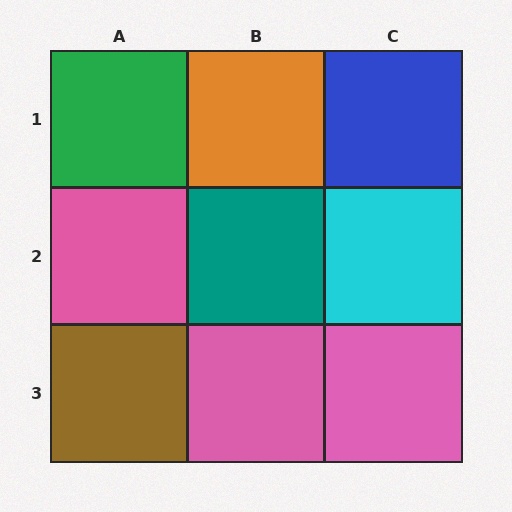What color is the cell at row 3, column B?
Pink.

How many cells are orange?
1 cell is orange.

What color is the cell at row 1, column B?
Orange.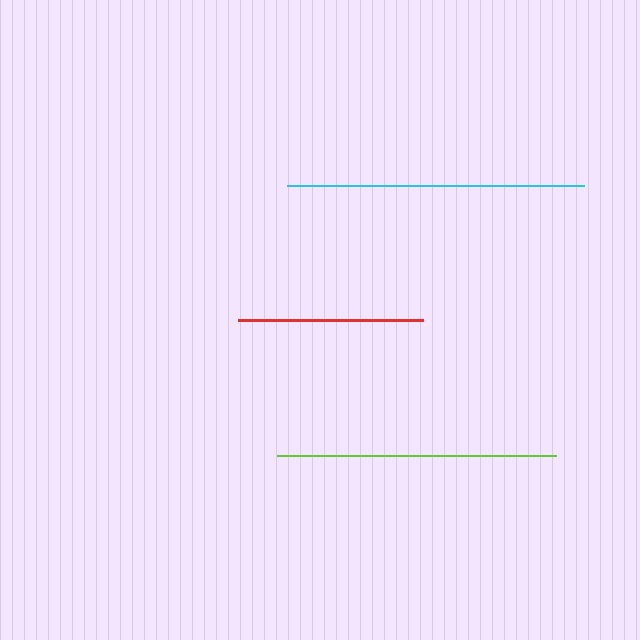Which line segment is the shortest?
The red line is the shortest at approximately 185 pixels.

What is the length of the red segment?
The red segment is approximately 185 pixels long.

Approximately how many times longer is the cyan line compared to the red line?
The cyan line is approximately 1.6 times the length of the red line.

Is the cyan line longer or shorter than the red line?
The cyan line is longer than the red line.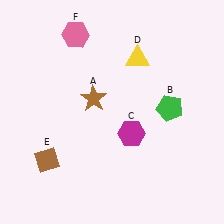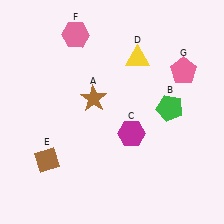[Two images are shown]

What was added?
A pink pentagon (G) was added in Image 2.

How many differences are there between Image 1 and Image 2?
There is 1 difference between the two images.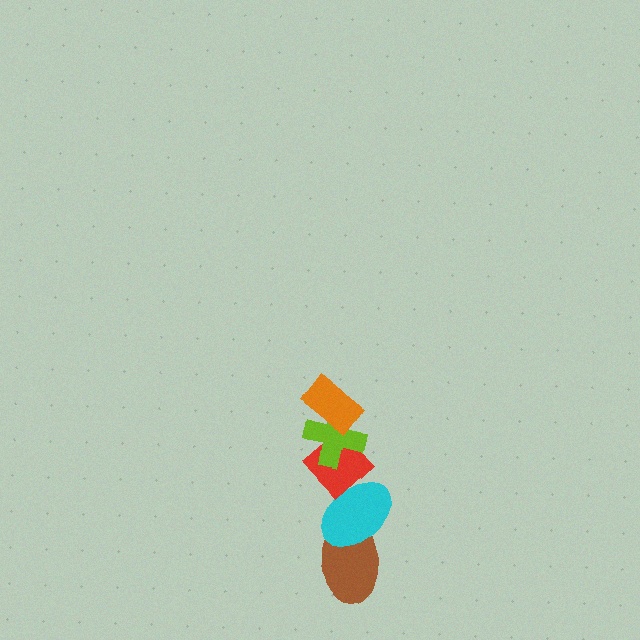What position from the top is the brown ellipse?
The brown ellipse is 5th from the top.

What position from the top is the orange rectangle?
The orange rectangle is 1st from the top.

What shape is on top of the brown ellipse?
The cyan ellipse is on top of the brown ellipse.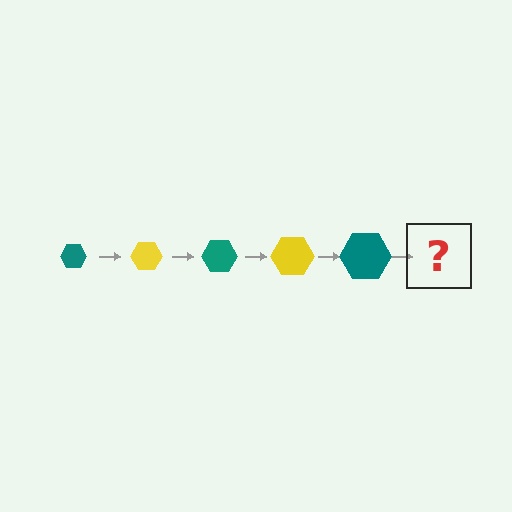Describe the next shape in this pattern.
It should be a yellow hexagon, larger than the previous one.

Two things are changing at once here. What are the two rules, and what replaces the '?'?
The two rules are that the hexagon grows larger each step and the color cycles through teal and yellow. The '?' should be a yellow hexagon, larger than the previous one.